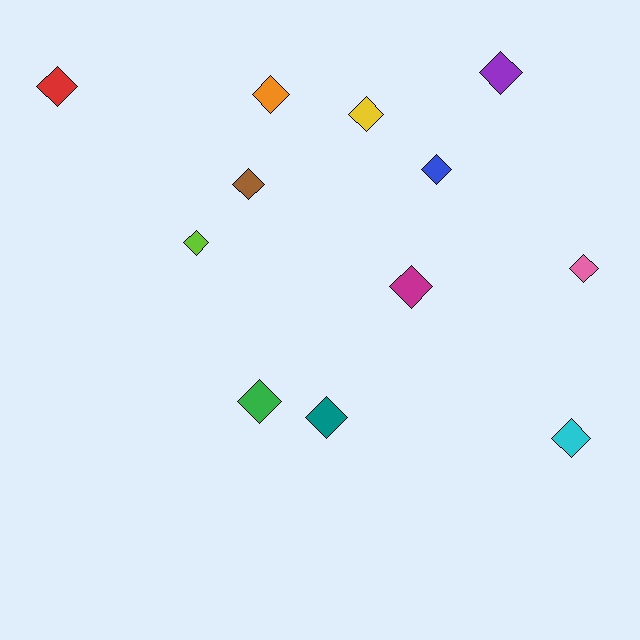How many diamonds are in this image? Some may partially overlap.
There are 12 diamonds.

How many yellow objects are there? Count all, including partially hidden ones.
There is 1 yellow object.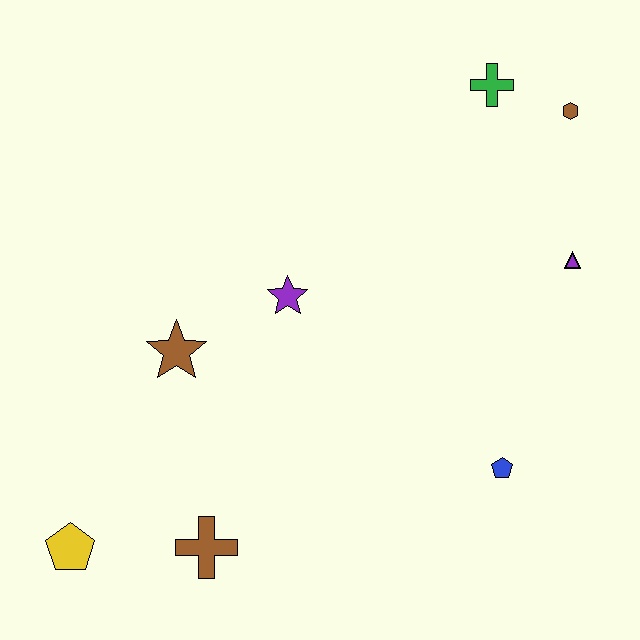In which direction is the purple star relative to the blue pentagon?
The purple star is to the left of the blue pentagon.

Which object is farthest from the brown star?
The brown hexagon is farthest from the brown star.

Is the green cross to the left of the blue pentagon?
Yes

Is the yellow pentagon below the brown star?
Yes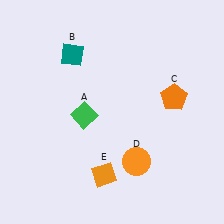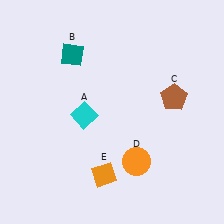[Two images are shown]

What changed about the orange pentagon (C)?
In Image 1, C is orange. In Image 2, it changed to brown.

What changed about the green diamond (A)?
In Image 1, A is green. In Image 2, it changed to cyan.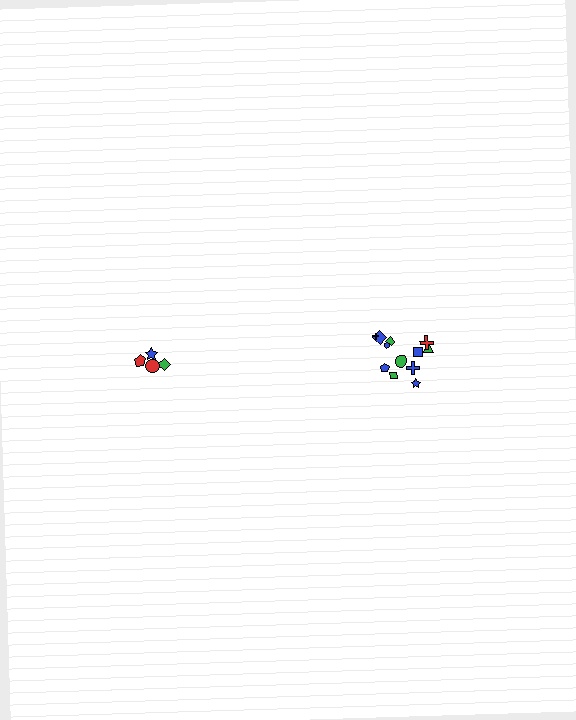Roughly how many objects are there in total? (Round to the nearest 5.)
Roughly 15 objects in total.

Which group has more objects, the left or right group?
The right group.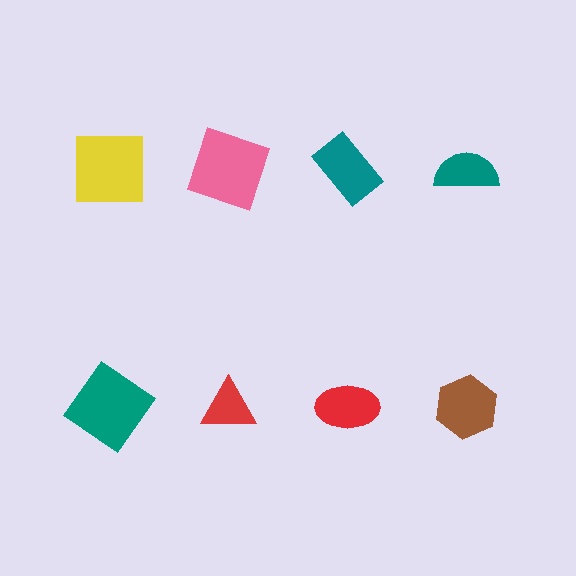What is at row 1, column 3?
A teal rectangle.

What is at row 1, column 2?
A pink square.